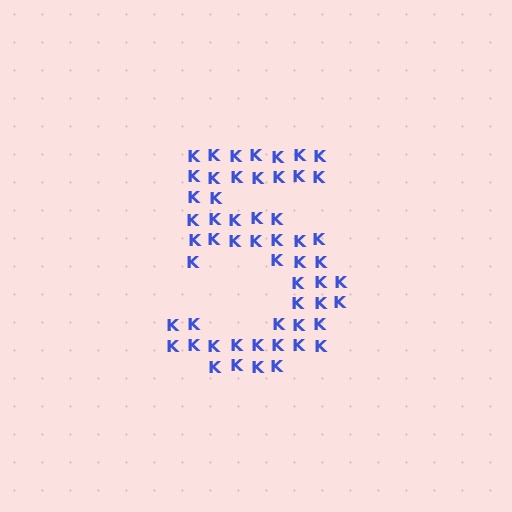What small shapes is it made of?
It is made of small letter K's.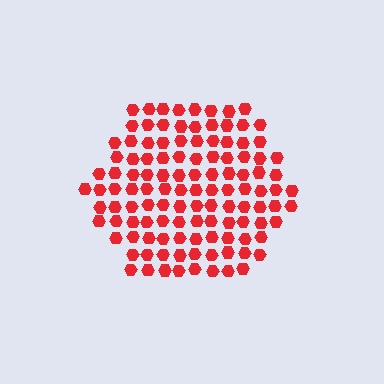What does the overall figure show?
The overall figure shows a hexagon.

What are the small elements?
The small elements are hexagons.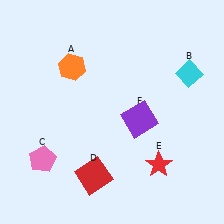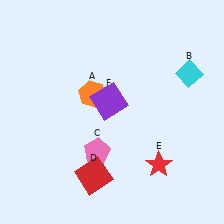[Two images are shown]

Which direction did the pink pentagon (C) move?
The pink pentagon (C) moved right.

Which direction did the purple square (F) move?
The purple square (F) moved left.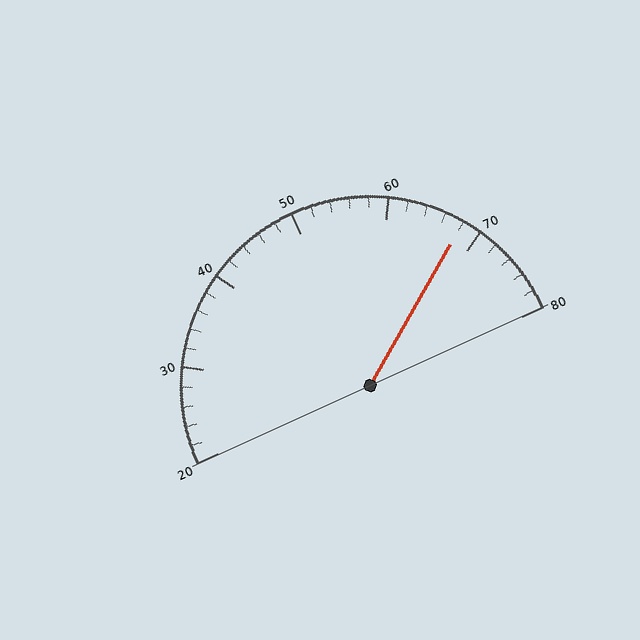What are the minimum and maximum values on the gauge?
The gauge ranges from 20 to 80.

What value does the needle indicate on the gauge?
The needle indicates approximately 68.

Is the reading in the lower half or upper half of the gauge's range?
The reading is in the upper half of the range (20 to 80).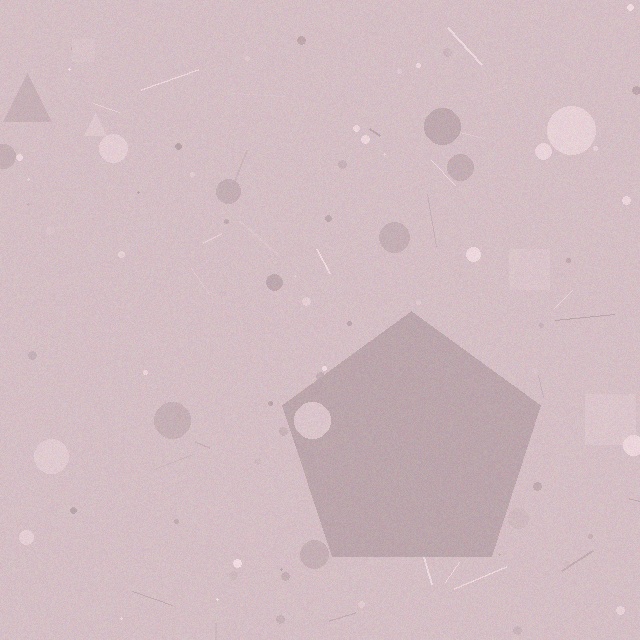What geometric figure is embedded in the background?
A pentagon is embedded in the background.